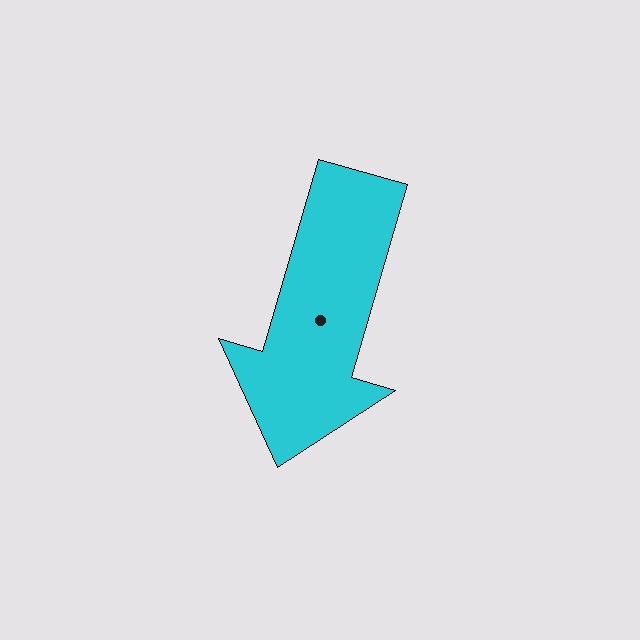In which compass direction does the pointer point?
South.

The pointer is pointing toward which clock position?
Roughly 7 o'clock.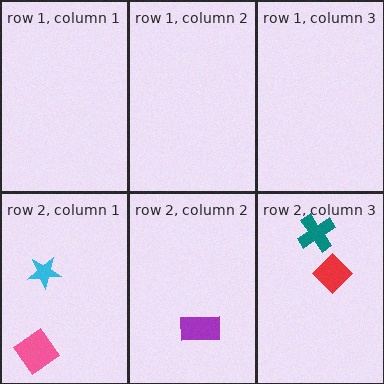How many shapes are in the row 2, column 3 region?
2.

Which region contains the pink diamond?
The row 2, column 1 region.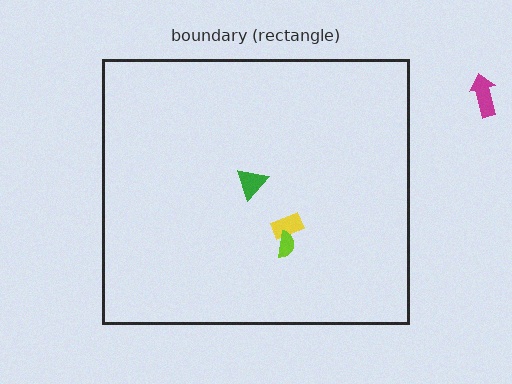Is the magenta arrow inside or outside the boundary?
Outside.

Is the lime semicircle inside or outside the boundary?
Inside.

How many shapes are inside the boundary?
3 inside, 1 outside.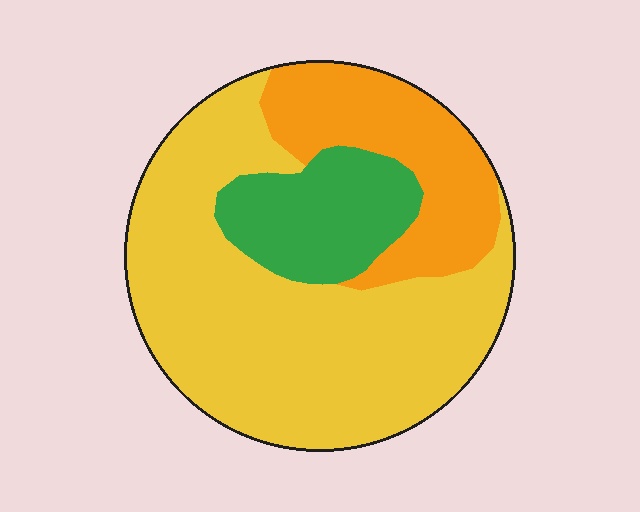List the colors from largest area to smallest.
From largest to smallest: yellow, orange, green.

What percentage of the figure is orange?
Orange takes up about one quarter (1/4) of the figure.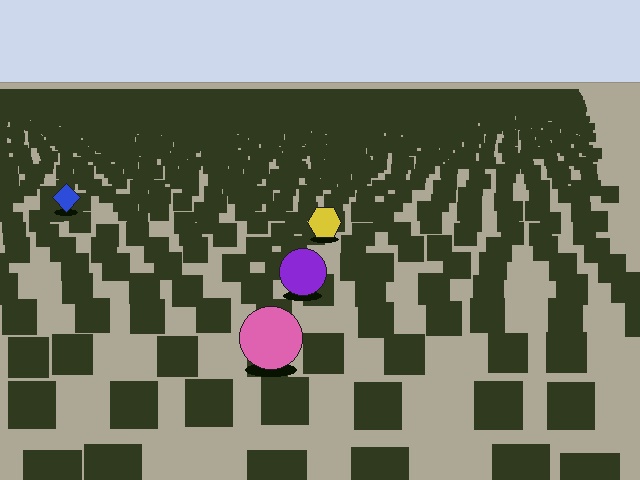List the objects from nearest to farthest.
From nearest to farthest: the pink circle, the purple circle, the yellow hexagon, the blue diamond.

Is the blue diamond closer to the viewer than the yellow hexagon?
No. The yellow hexagon is closer — you can tell from the texture gradient: the ground texture is coarser near it.